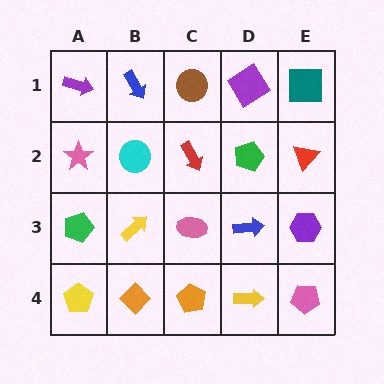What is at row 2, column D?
A green pentagon.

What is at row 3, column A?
A green pentagon.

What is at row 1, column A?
A purple arrow.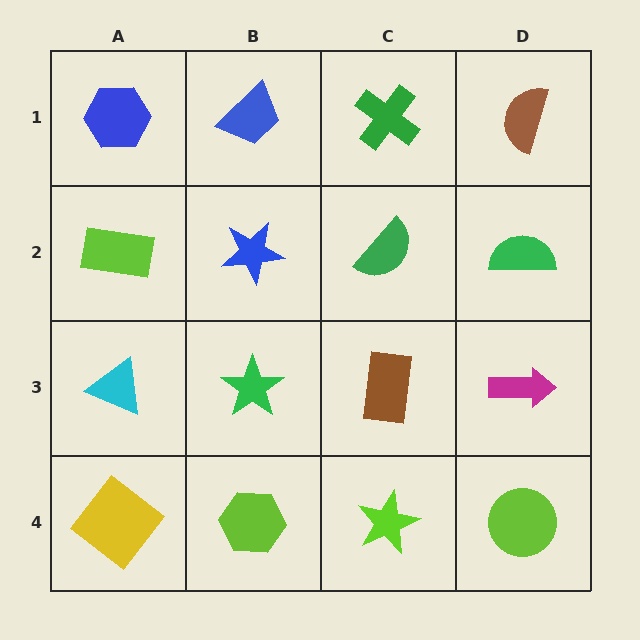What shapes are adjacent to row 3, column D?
A green semicircle (row 2, column D), a lime circle (row 4, column D), a brown rectangle (row 3, column C).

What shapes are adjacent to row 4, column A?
A cyan triangle (row 3, column A), a lime hexagon (row 4, column B).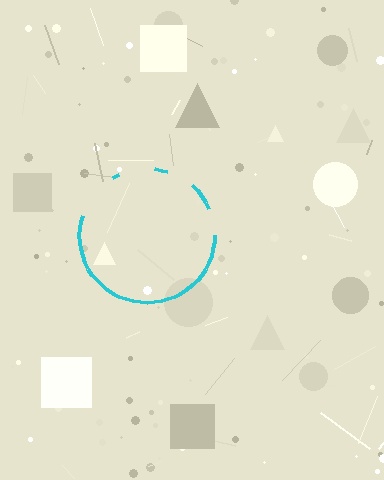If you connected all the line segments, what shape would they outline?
They would outline a circle.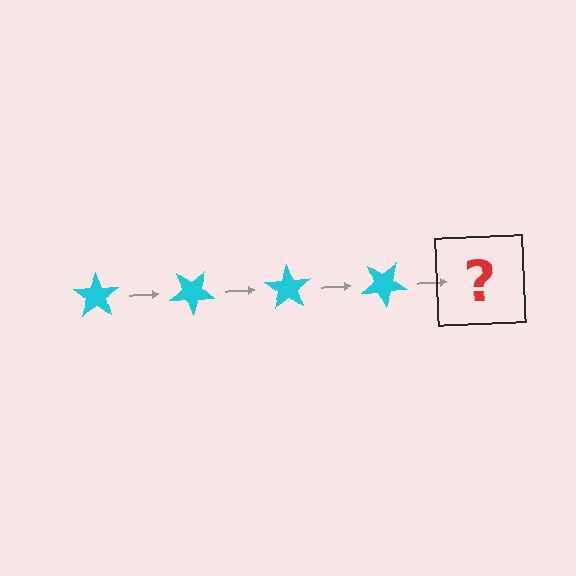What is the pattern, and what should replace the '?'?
The pattern is that the star rotates 35 degrees each step. The '?' should be a cyan star rotated 140 degrees.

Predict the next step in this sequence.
The next step is a cyan star rotated 140 degrees.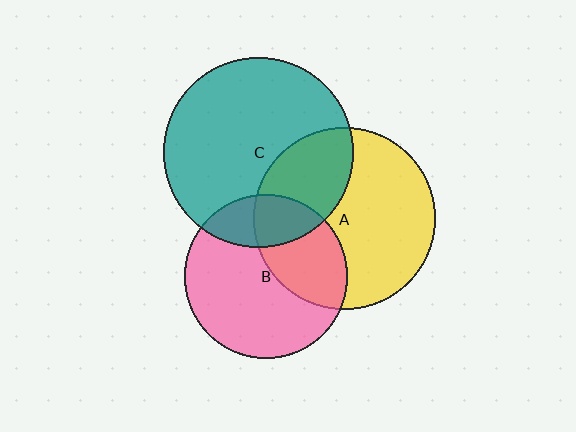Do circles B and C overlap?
Yes.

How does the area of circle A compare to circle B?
Approximately 1.2 times.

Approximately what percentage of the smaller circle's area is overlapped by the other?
Approximately 20%.